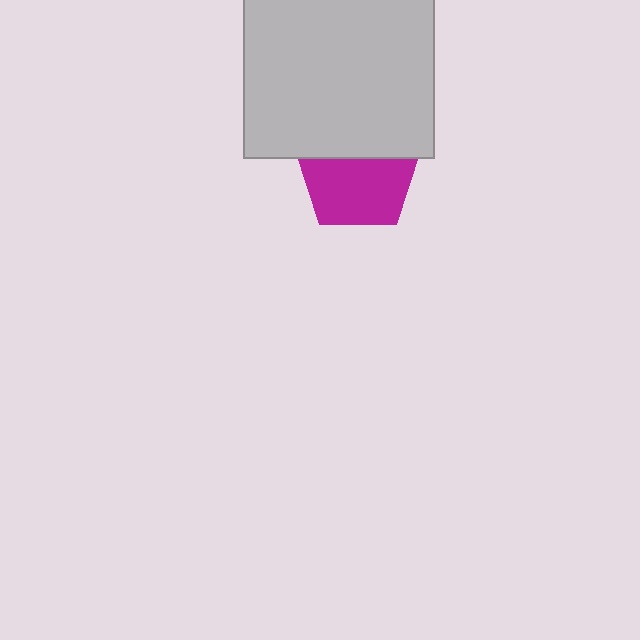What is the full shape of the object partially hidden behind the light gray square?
The partially hidden object is a magenta pentagon.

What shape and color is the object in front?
The object in front is a light gray square.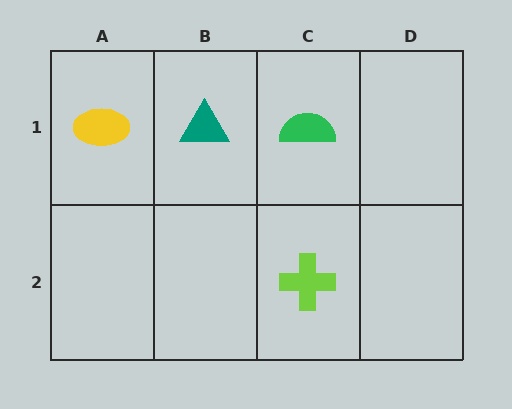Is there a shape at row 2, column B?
No, that cell is empty.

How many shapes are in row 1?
3 shapes.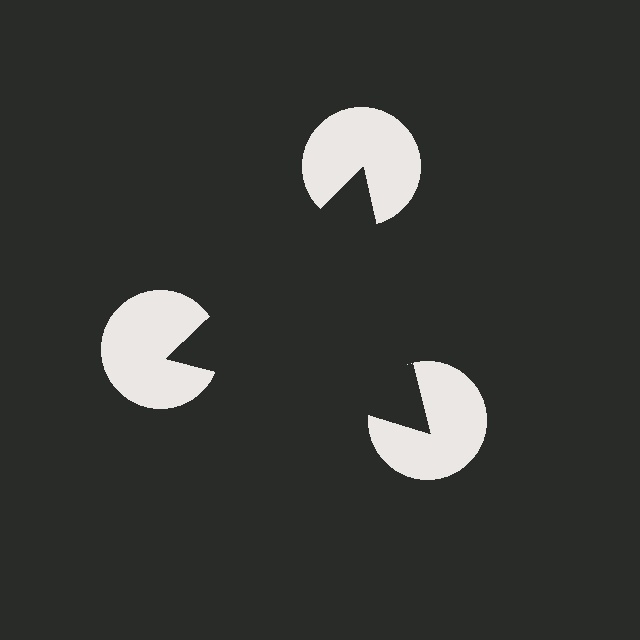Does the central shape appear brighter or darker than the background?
It typically appears slightly darker than the background, even though no actual brightness change is drawn.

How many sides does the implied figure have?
3 sides.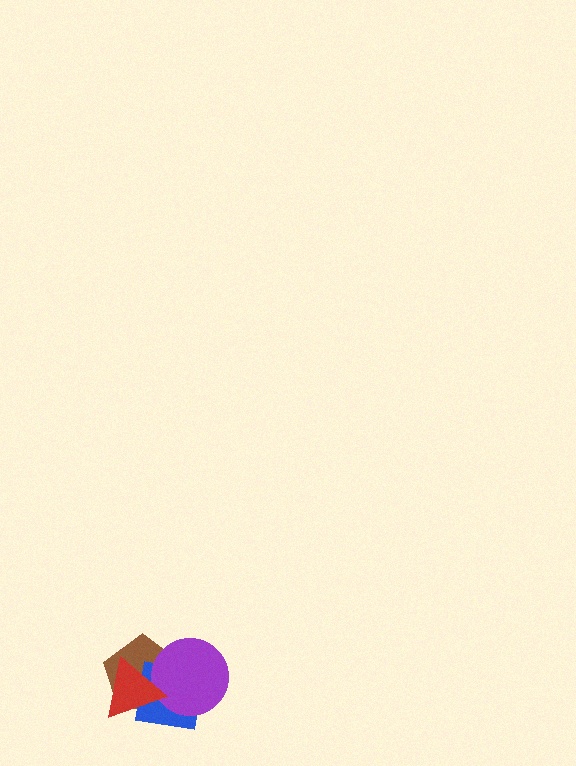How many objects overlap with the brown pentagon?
3 objects overlap with the brown pentagon.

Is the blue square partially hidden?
Yes, it is partially covered by another shape.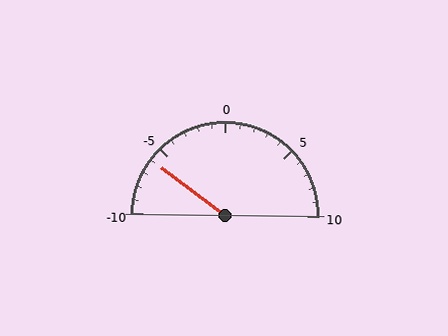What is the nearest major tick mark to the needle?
The nearest major tick mark is -5.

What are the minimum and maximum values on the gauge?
The gauge ranges from -10 to 10.